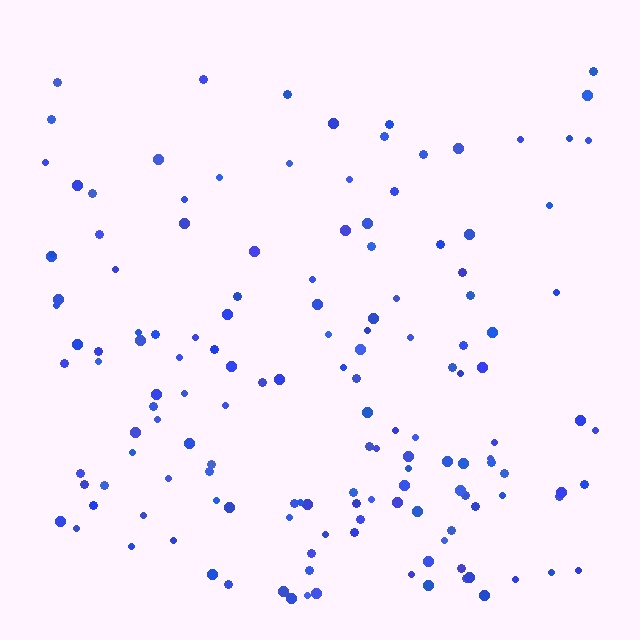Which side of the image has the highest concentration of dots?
The bottom.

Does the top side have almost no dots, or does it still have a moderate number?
Still a moderate number, just noticeably fewer than the bottom.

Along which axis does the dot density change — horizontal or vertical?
Vertical.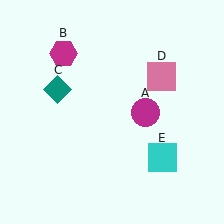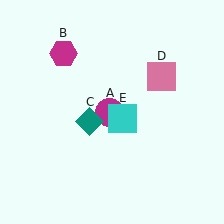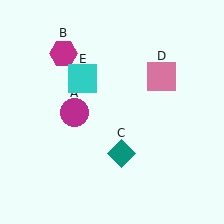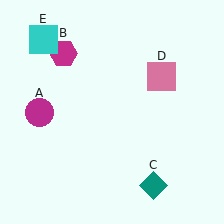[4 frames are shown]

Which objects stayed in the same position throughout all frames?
Magenta hexagon (object B) and pink square (object D) remained stationary.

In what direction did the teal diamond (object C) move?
The teal diamond (object C) moved down and to the right.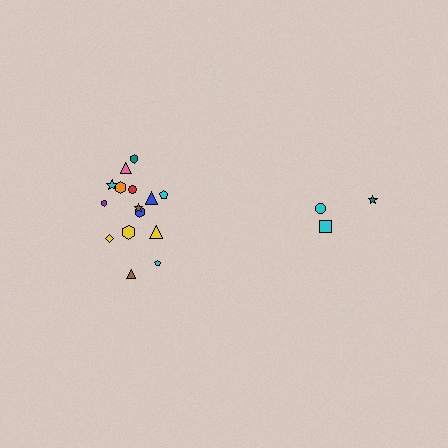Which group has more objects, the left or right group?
The left group.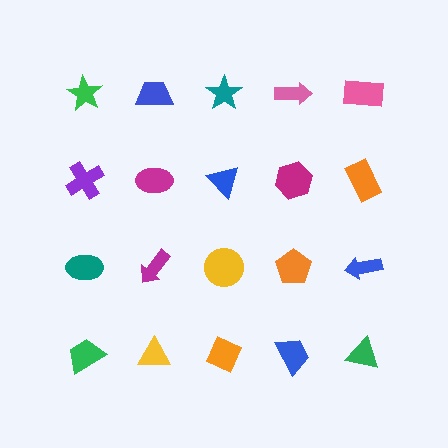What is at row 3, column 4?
An orange pentagon.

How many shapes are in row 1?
5 shapes.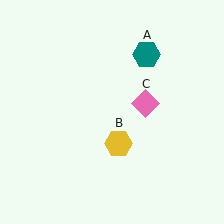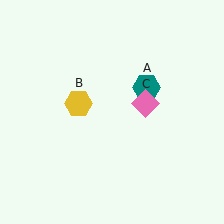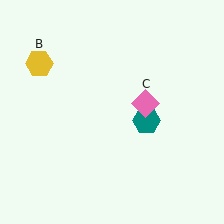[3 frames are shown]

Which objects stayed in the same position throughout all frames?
Pink diamond (object C) remained stationary.